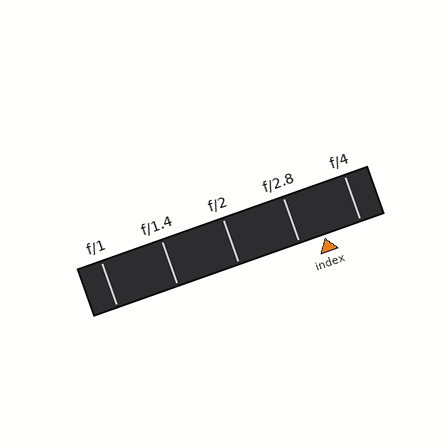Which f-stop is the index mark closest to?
The index mark is closest to f/2.8.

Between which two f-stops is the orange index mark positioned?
The index mark is between f/2.8 and f/4.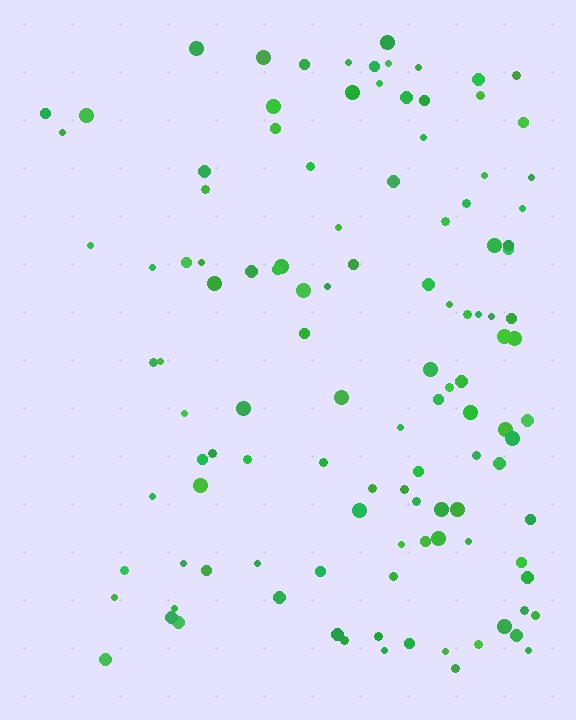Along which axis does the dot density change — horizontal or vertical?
Horizontal.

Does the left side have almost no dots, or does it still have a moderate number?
Still a moderate number, just noticeably fewer than the right.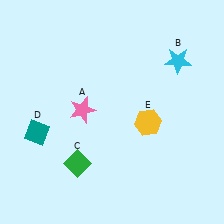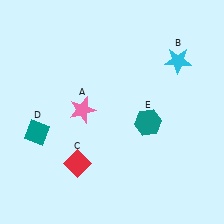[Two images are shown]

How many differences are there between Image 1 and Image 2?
There are 2 differences between the two images.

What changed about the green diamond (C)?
In Image 1, C is green. In Image 2, it changed to red.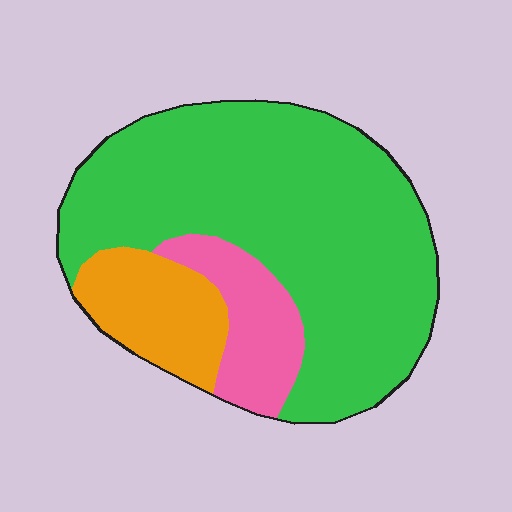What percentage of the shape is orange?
Orange covers roughly 15% of the shape.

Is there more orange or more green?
Green.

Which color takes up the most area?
Green, at roughly 70%.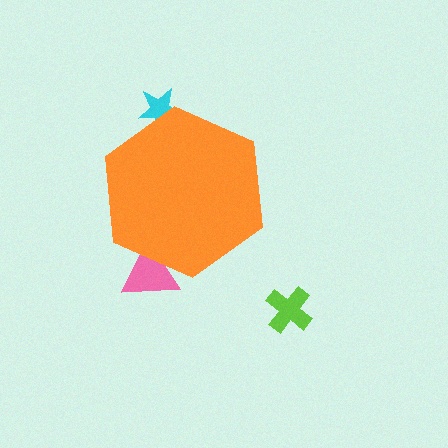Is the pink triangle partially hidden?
Yes, the pink triangle is partially hidden behind the orange hexagon.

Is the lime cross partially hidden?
No, the lime cross is fully visible.